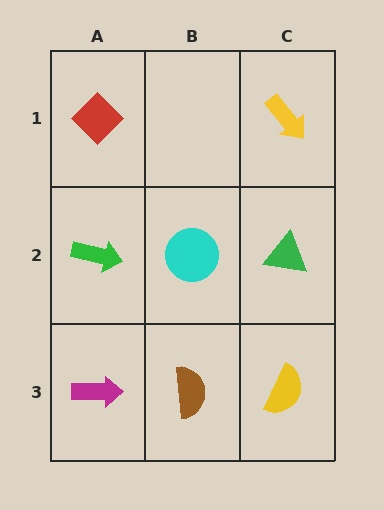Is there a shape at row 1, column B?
No, that cell is empty.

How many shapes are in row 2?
3 shapes.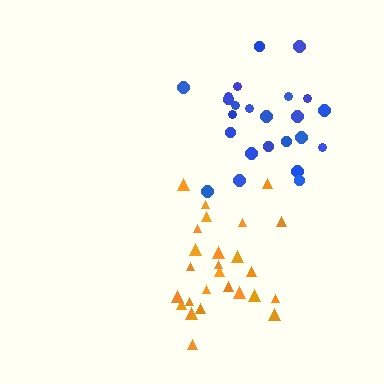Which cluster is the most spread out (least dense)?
Blue.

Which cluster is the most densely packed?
Orange.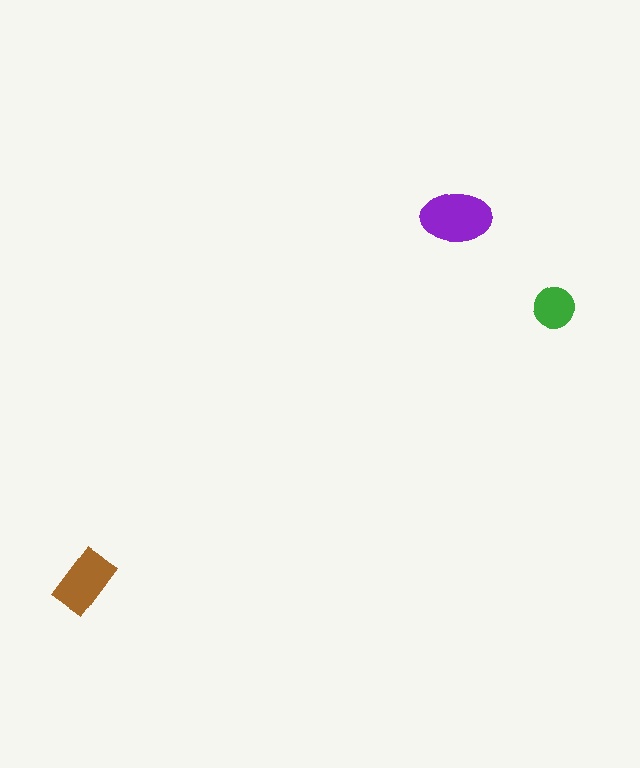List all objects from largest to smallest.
The purple ellipse, the brown rectangle, the green circle.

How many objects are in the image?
There are 3 objects in the image.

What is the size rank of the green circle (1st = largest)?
3rd.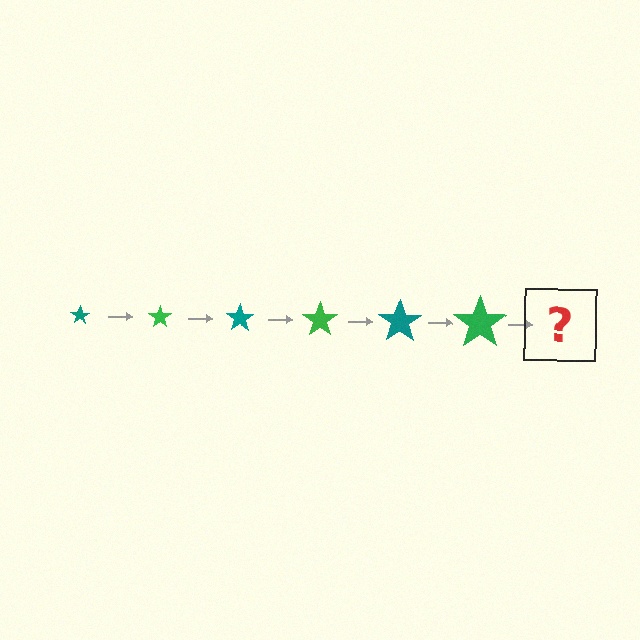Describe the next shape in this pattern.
It should be a teal star, larger than the previous one.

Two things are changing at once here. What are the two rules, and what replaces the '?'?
The two rules are that the star grows larger each step and the color cycles through teal and green. The '?' should be a teal star, larger than the previous one.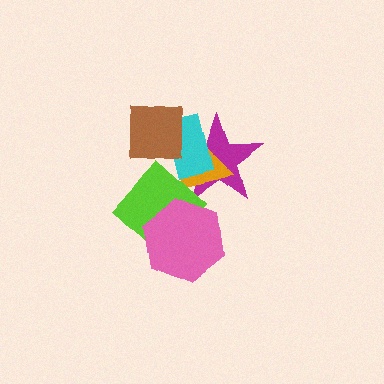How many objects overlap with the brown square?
1 object overlaps with the brown square.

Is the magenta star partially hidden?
Yes, it is partially covered by another shape.